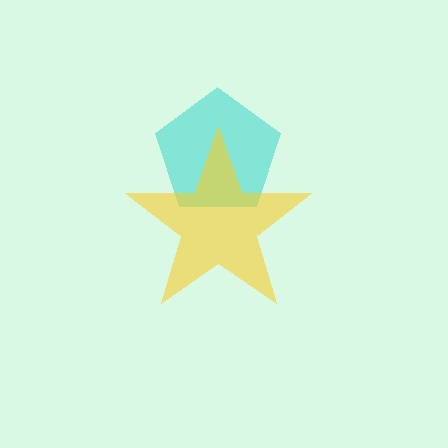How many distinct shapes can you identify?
There are 2 distinct shapes: a cyan pentagon, a yellow star.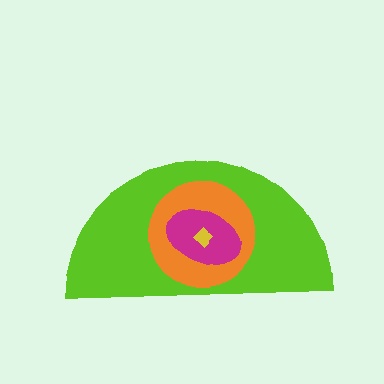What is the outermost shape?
The lime semicircle.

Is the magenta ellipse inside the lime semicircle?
Yes.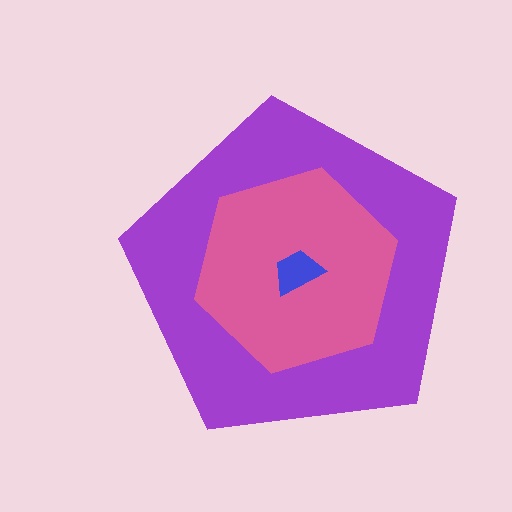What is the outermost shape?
The purple pentagon.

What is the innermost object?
The blue trapezoid.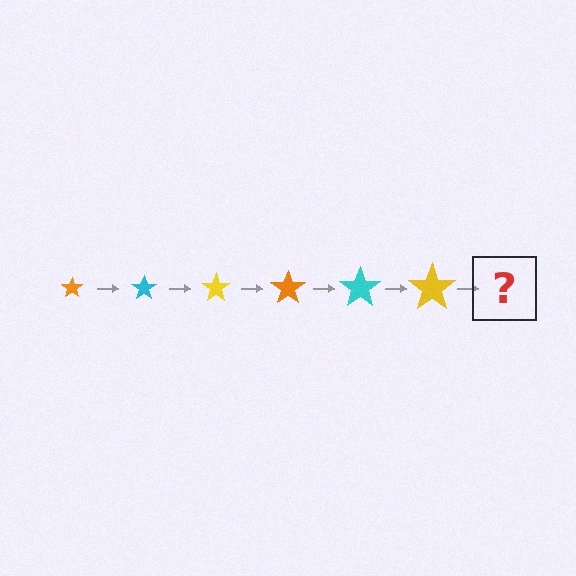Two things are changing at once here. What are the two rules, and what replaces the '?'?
The two rules are that the star grows larger each step and the color cycles through orange, cyan, and yellow. The '?' should be an orange star, larger than the previous one.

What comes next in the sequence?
The next element should be an orange star, larger than the previous one.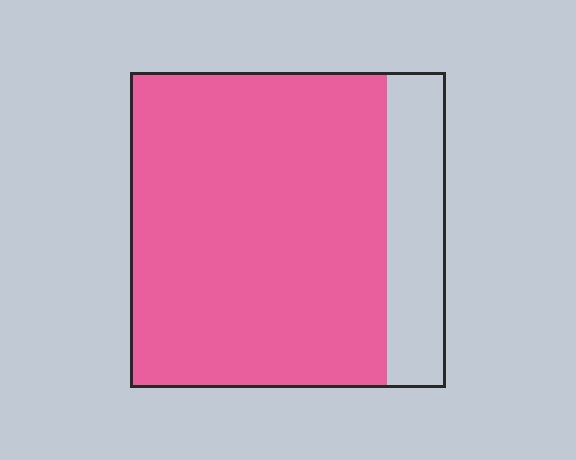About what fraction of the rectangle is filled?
About four fifths (4/5).